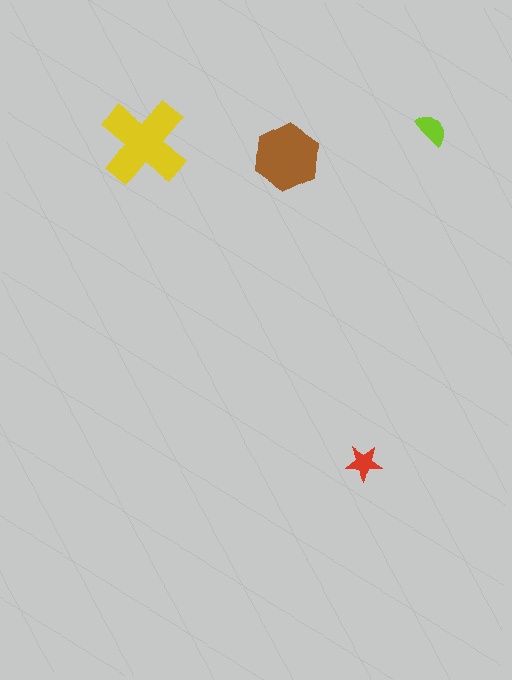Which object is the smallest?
The red star.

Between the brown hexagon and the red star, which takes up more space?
The brown hexagon.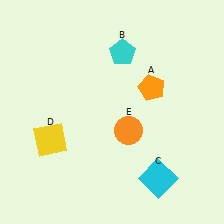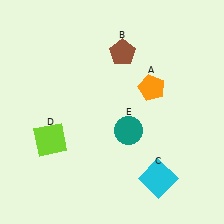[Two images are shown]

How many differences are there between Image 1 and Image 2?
There are 3 differences between the two images.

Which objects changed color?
B changed from cyan to brown. D changed from yellow to lime. E changed from orange to teal.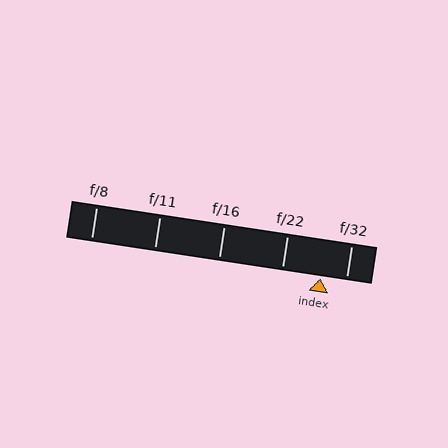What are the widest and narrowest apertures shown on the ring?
The widest aperture shown is f/8 and the narrowest is f/32.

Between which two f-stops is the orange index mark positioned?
The index mark is between f/22 and f/32.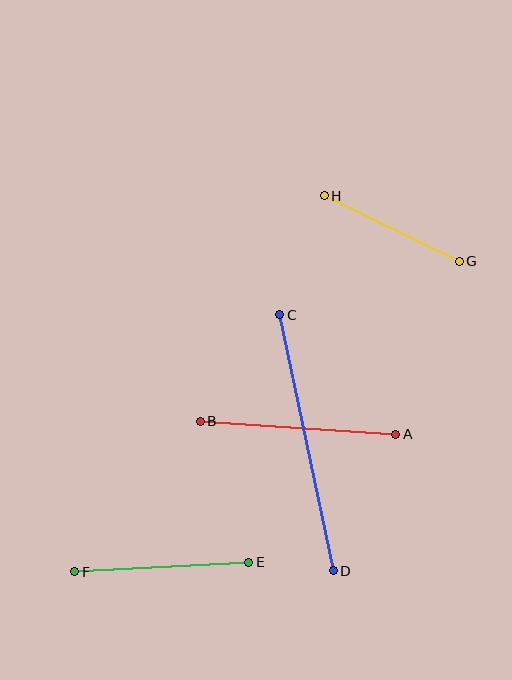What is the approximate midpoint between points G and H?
The midpoint is at approximately (392, 228) pixels.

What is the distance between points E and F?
The distance is approximately 174 pixels.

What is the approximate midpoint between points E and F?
The midpoint is at approximately (162, 567) pixels.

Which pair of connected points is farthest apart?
Points C and D are farthest apart.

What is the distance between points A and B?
The distance is approximately 196 pixels.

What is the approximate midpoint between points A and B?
The midpoint is at approximately (298, 428) pixels.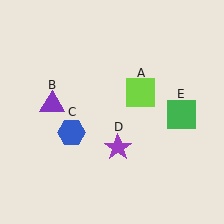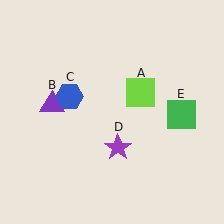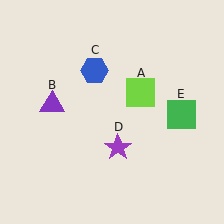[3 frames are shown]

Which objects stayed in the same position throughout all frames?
Lime square (object A) and purple triangle (object B) and purple star (object D) and green square (object E) remained stationary.